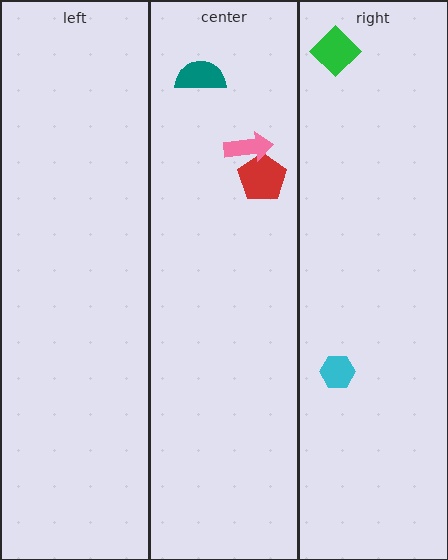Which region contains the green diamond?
The right region.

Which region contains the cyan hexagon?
The right region.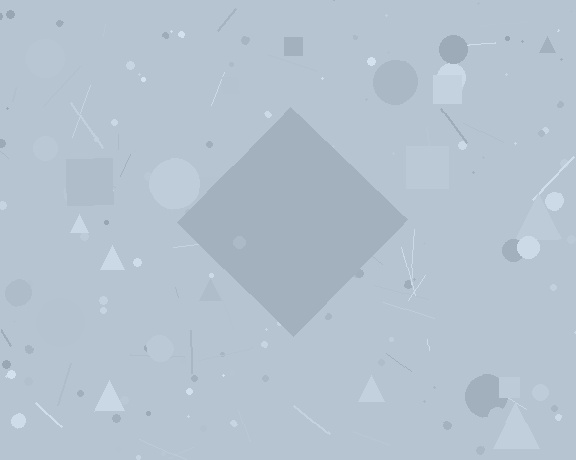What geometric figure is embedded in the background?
A diamond is embedded in the background.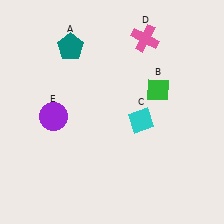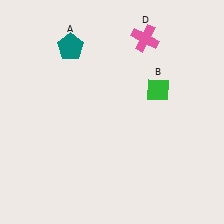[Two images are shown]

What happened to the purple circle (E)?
The purple circle (E) was removed in Image 2. It was in the bottom-left area of Image 1.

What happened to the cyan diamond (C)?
The cyan diamond (C) was removed in Image 2. It was in the bottom-right area of Image 1.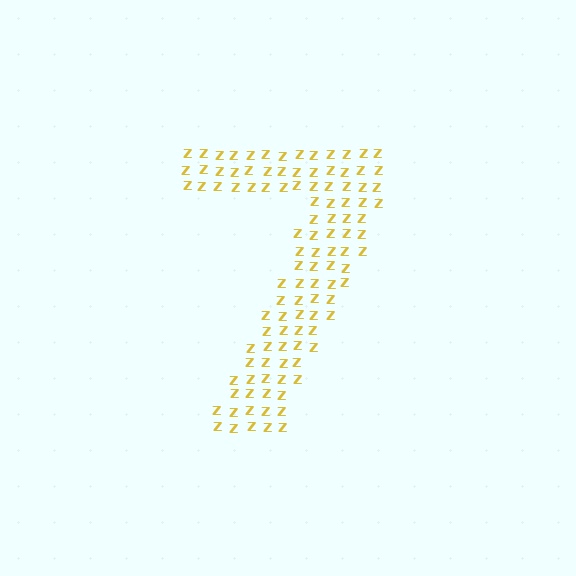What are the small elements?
The small elements are letter Z's.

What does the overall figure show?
The overall figure shows the digit 7.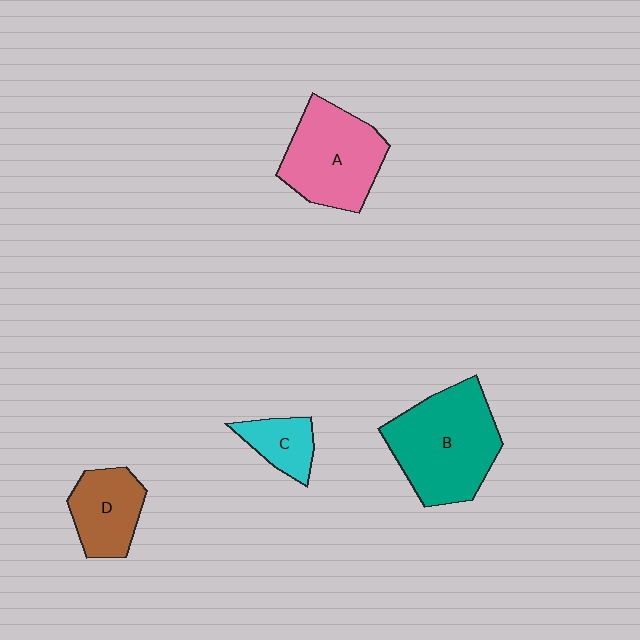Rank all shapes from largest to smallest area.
From largest to smallest: B (teal), A (pink), D (brown), C (cyan).